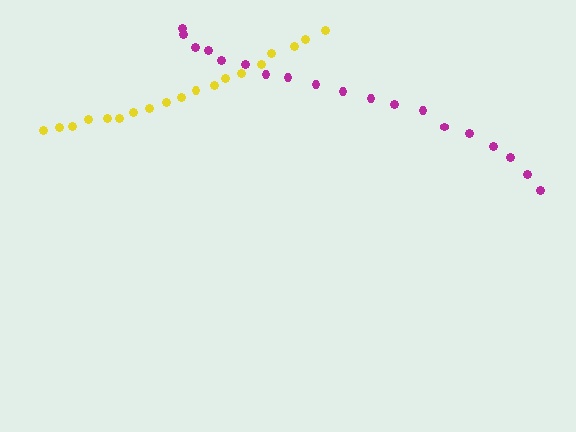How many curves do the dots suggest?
There are 2 distinct paths.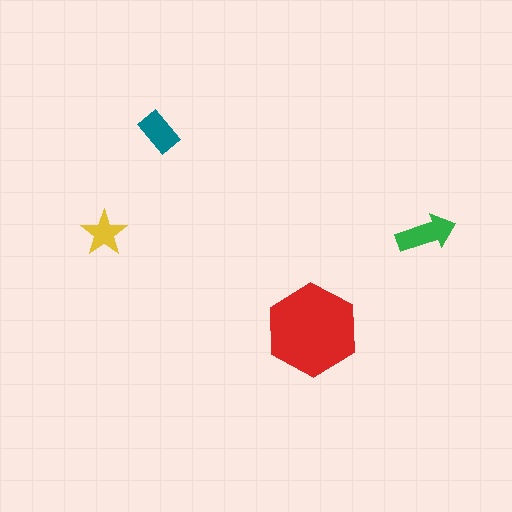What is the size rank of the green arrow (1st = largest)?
2nd.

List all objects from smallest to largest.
The yellow star, the teal rectangle, the green arrow, the red hexagon.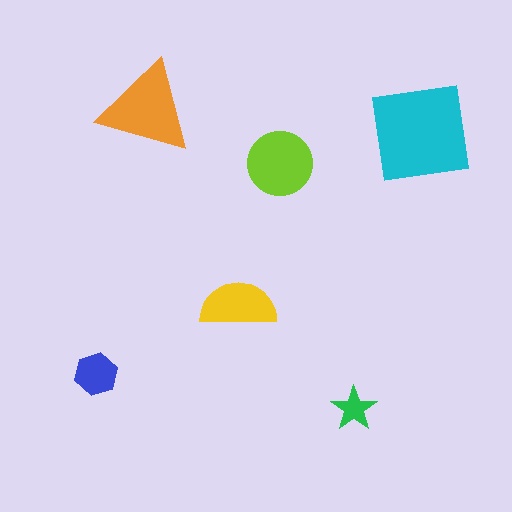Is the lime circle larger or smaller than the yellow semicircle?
Larger.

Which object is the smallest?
The green star.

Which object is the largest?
The cyan square.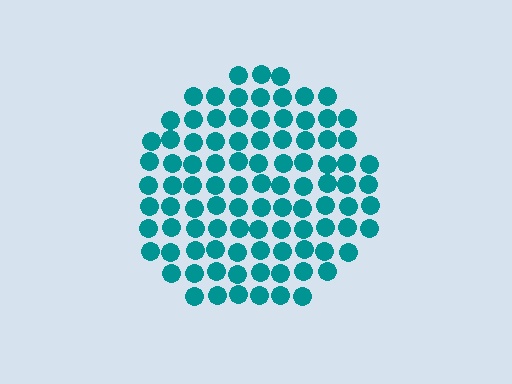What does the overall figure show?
The overall figure shows a circle.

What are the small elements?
The small elements are circles.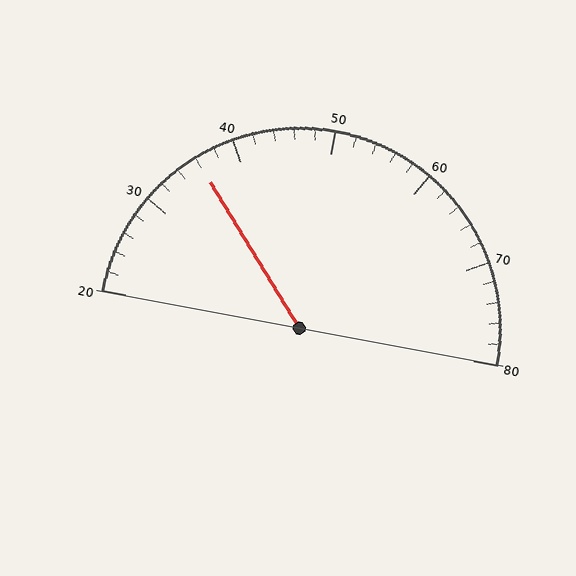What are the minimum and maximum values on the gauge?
The gauge ranges from 20 to 80.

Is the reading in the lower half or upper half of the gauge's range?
The reading is in the lower half of the range (20 to 80).